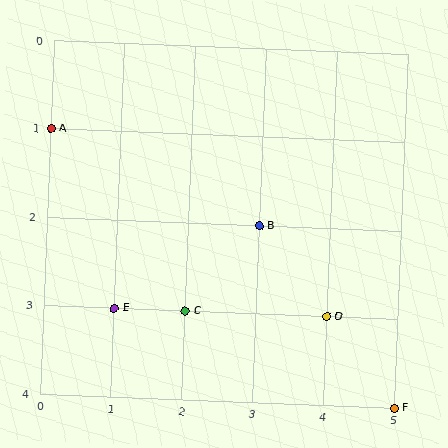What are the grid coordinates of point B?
Point B is at grid coordinates (3, 2).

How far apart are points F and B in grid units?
Points F and B are 2 columns and 2 rows apart (about 2.8 grid units diagonally).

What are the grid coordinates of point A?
Point A is at grid coordinates (0, 1).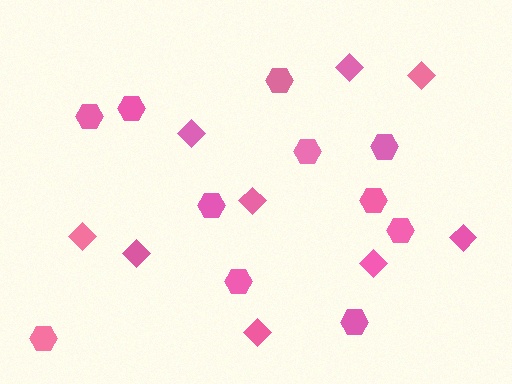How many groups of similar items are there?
There are 2 groups: one group of diamonds (9) and one group of hexagons (11).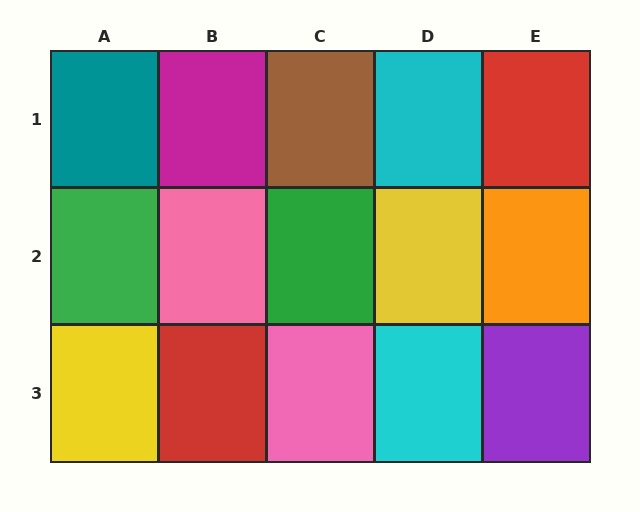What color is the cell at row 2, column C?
Green.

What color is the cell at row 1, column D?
Cyan.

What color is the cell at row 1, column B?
Magenta.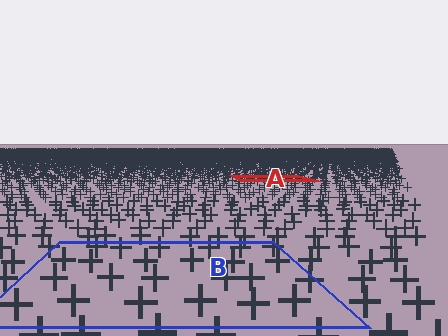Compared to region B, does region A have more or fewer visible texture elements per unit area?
Region A has more texture elements per unit area — they are packed more densely because it is farther away.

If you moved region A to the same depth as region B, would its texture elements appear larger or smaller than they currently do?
They would appear larger. At a closer depth, the same texture elements are projected at a bigger on-screen size.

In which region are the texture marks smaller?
The texture marks are smaller in region A, because it is farther away.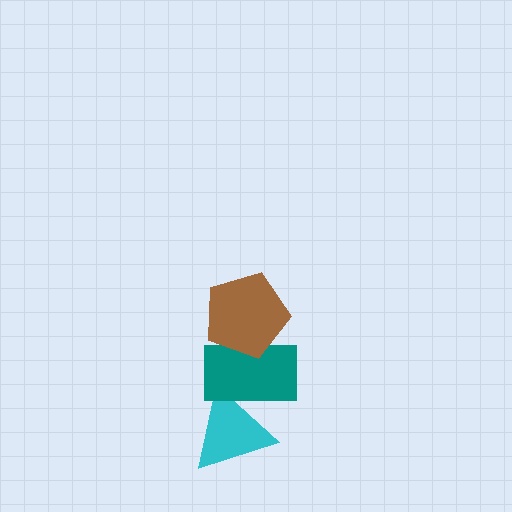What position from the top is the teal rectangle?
The teal rectangle is 2nd from the top.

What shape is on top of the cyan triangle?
The teal rectangle is on top of the cyan triangle.